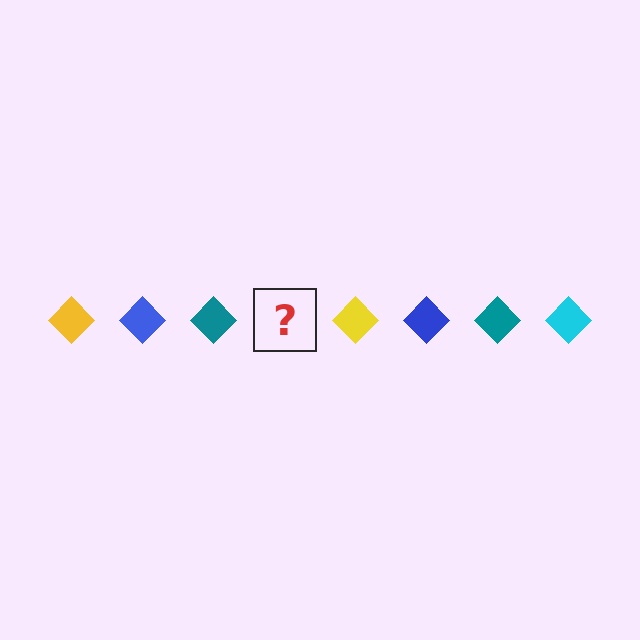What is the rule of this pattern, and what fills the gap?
The rule is that the pattern cycles through yellow, blue, teal, cyan diamonds. The gap should be filled with a cyan diamond.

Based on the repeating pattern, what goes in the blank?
The blank should be a cyan diamond.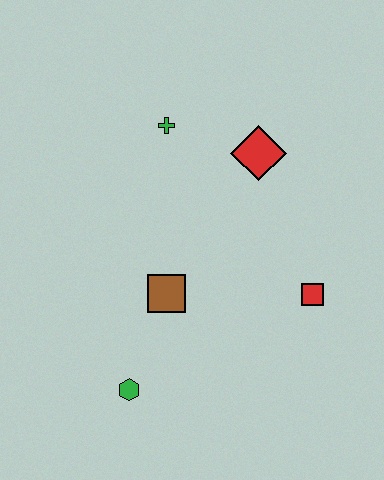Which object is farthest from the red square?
The green cross is farthest from the red square.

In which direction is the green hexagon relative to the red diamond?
The green hexagon is below the red diamond.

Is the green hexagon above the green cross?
No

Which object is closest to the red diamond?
The green cross is closest to the red diamond.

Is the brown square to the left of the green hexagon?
No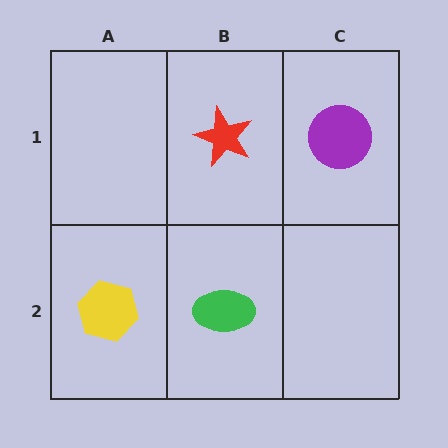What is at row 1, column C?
A purple circle.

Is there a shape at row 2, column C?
No, that cell is empty.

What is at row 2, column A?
A yellow hexagon.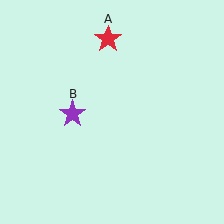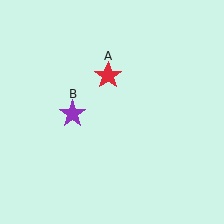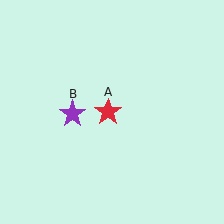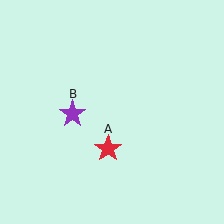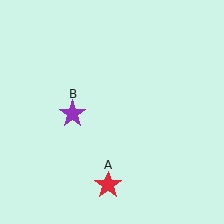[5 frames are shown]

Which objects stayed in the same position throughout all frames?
Purple star (object B) remained stationary.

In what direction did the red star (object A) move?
The red star (object A) moved down.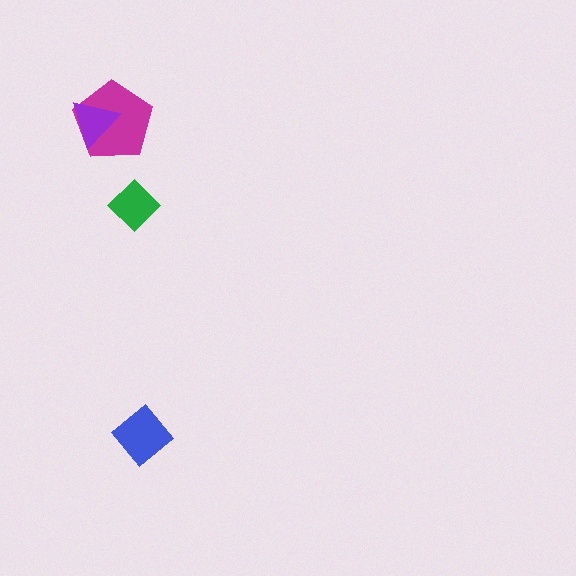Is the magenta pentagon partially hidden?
Yes, it is partially covered by another shape.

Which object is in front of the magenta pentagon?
The purple triangle is in front of the magenta pentagon.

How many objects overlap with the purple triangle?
1 object overlaps with the purple triangle.